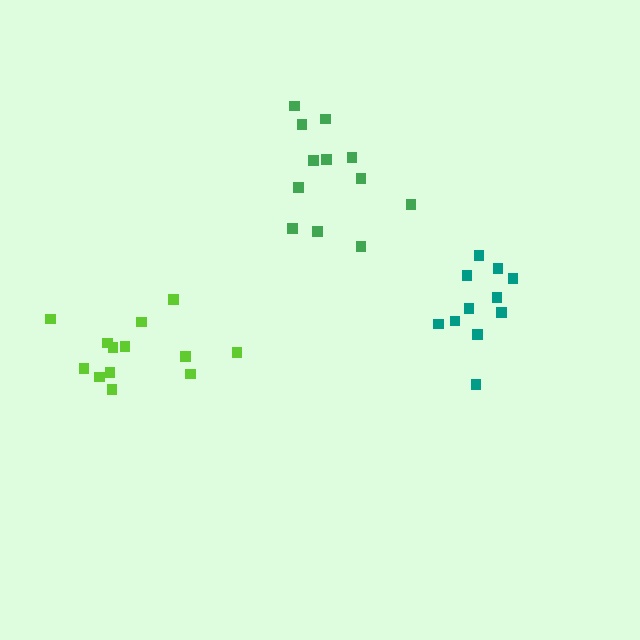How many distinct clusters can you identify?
There are 3 distinct clusters.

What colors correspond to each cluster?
The clusters are colored: green, teal, lime.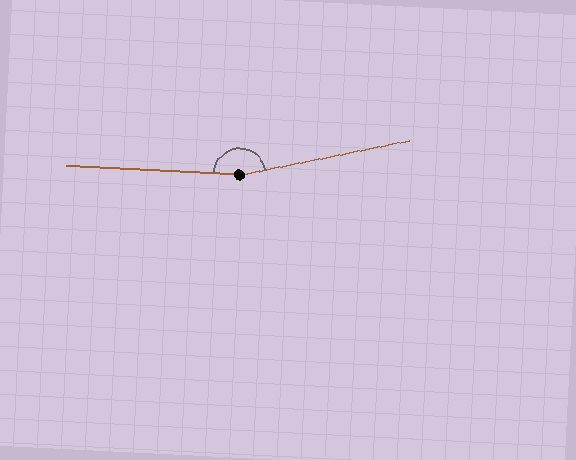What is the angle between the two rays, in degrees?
Approximately 165 degrees.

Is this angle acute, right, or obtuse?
It is obtuse.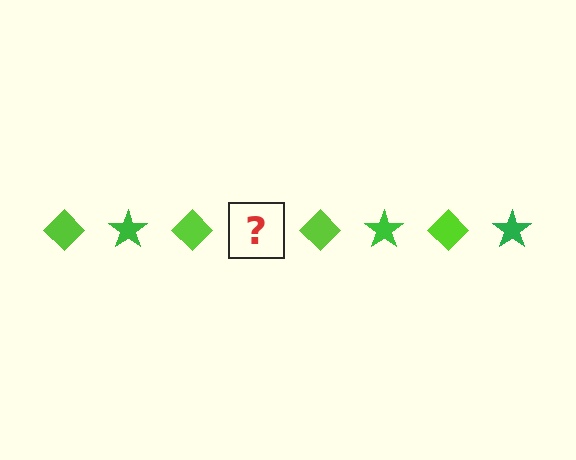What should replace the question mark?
The question mark should be replaced with a green star.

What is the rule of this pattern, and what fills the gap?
The rule is that the pattern alternates between lime diamond and green star. The gap should be filled with a green star.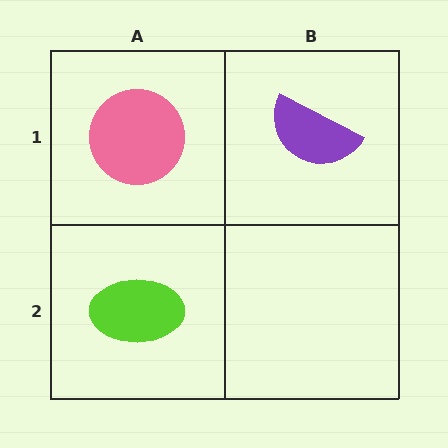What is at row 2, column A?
A lime ellipse.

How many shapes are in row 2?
1 shape.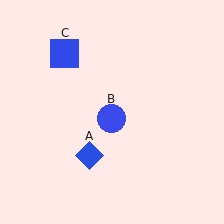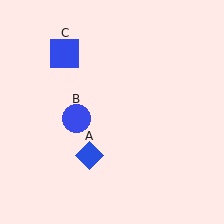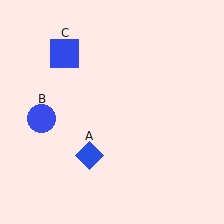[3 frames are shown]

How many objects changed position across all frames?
1 object changed position: blue circle (object B).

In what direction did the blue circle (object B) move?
The blue circle (object B) moved left.